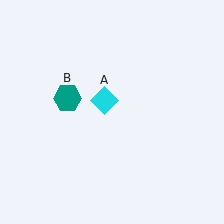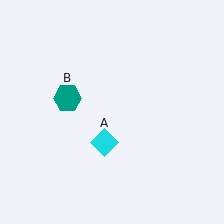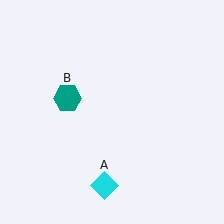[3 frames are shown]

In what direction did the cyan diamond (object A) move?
The cyan diamond (object A) moved down.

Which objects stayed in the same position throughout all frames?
Teal hexagon (object B) remained stationary.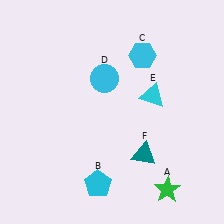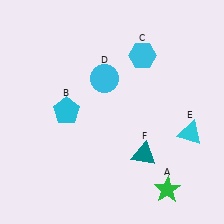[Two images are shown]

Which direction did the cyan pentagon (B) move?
The cyan pentagon (B) moved up.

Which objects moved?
The objects that moved are: the cyan pentagon (B), the cyan triangle (E).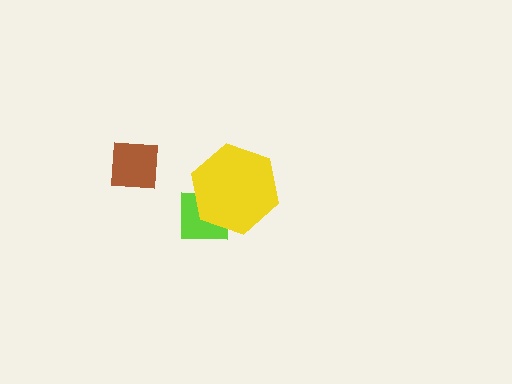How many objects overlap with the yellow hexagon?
1 object overlaps with the yellow hexagon.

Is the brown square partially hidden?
No, no other shape covers it.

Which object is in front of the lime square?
The yellow hexagon is in front of the lime square.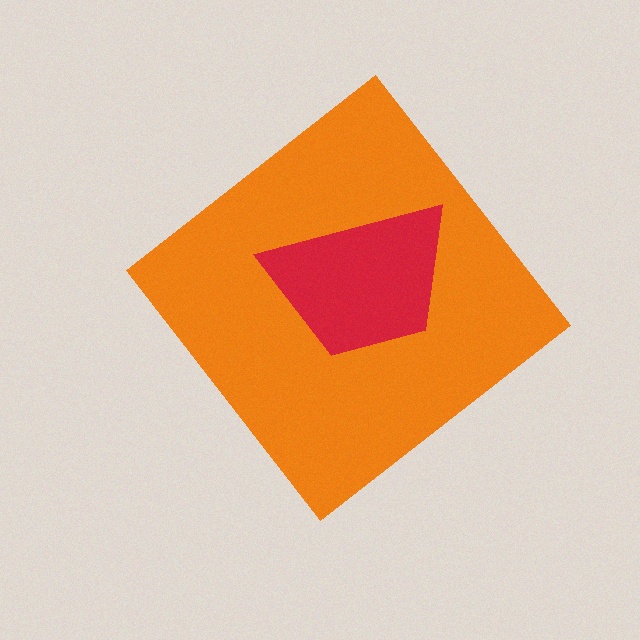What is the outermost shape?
The orange diamond.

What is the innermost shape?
The red trapezoid.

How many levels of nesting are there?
2.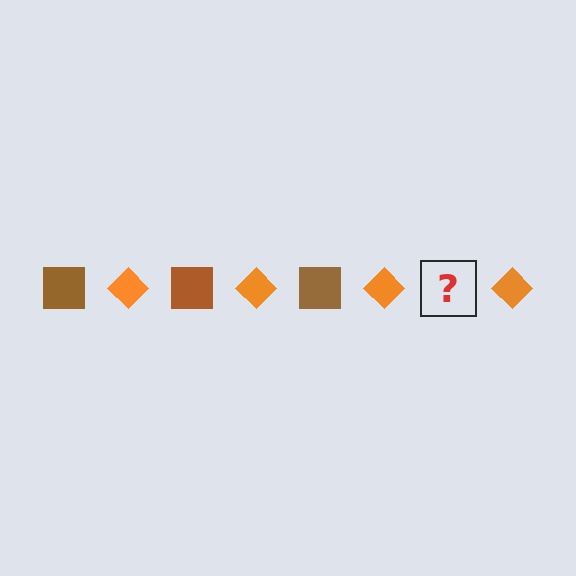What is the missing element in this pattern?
The missing element is a brown square.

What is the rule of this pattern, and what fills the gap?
The rule is that the pattern alternates between brown square and orange diamond. The gap should be filled with a brown square.